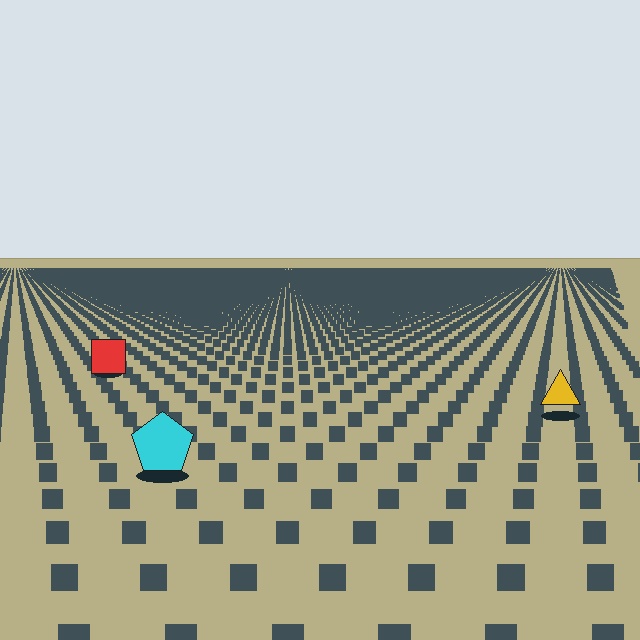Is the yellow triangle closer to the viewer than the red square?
Yes. The yellow triangle is closer — you can tell from the texture gradient: the ground texture is coarser near it.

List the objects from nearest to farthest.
From nearest to farthest: the cyan pentagon, the yellow triangle, the red square.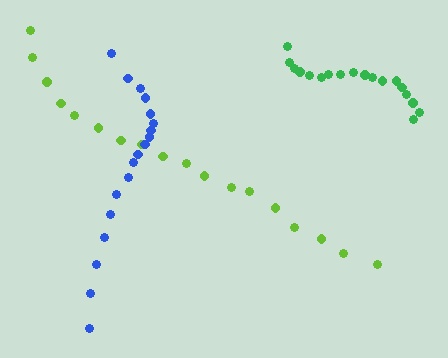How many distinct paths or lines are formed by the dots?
There are 3 distinct paths.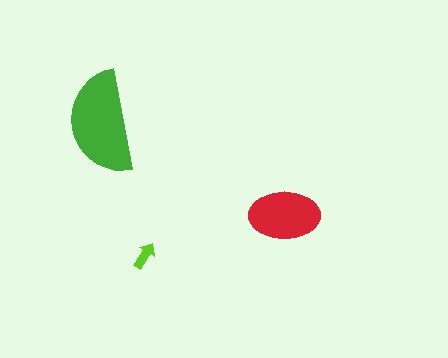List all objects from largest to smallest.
The green semicircle, the red ellipse, the lime arrow.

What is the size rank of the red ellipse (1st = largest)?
2nd.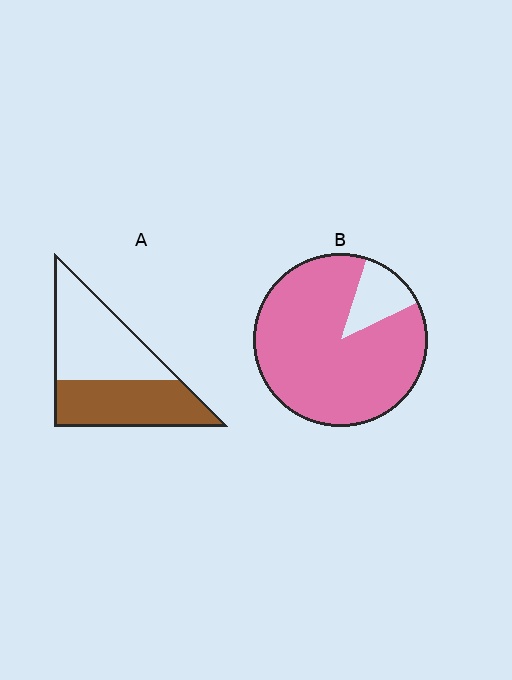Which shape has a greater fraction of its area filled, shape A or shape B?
Shape B.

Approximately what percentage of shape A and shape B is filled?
A is approximately 45% and B is approximately 85%.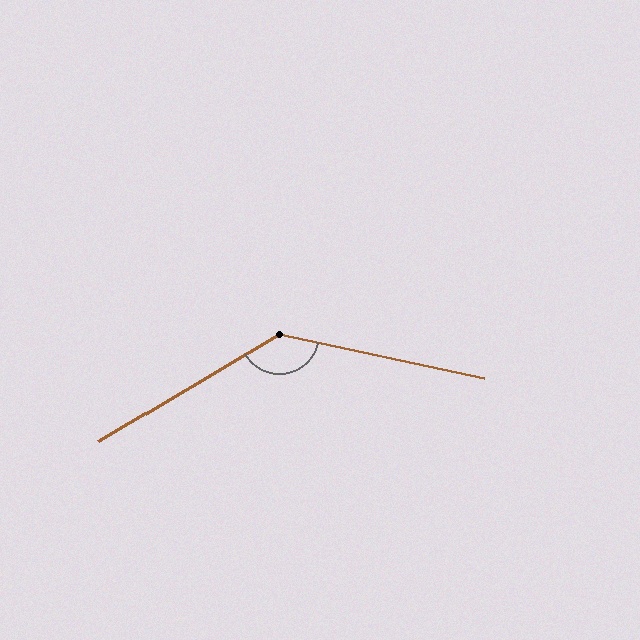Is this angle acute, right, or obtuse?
It is obtuse.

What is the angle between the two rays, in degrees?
Approximately 137 degrees.